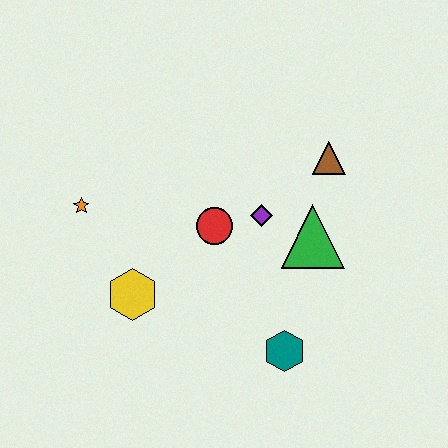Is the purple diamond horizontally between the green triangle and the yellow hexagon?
Yes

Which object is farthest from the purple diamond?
The orange star is farthest from the purple diamond.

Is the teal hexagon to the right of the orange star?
Yes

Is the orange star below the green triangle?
No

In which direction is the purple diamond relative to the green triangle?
The purple diamond is to the left of the green triangle.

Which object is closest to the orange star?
The yellow hexagon is closest to the orange star.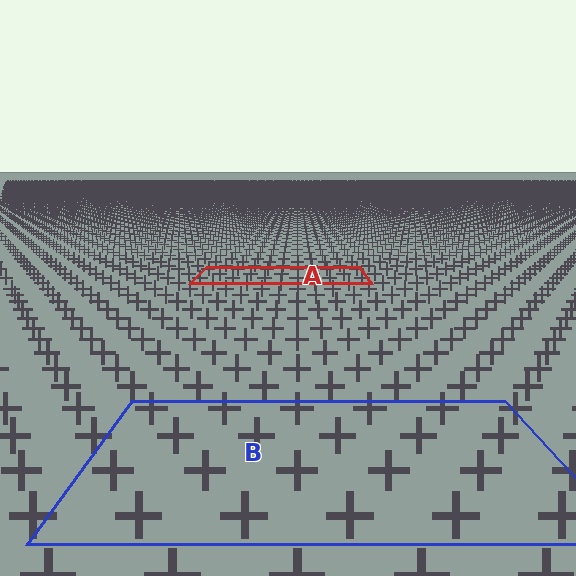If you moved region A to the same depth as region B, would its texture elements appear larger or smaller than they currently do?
They would appear larger. At a closer depth, the same texture elements are projected at a bigger on-screen size.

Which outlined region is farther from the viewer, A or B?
Region A is farther from the viewer — the texture elements inside it appear smaller and more densely packed.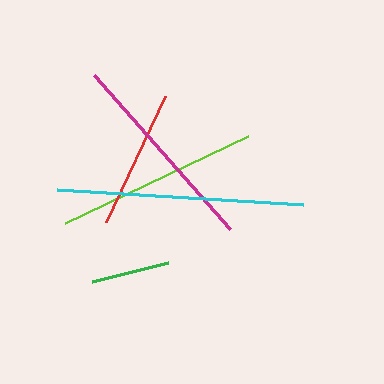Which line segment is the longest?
The cyan line is the longest at approximately 247 pixels.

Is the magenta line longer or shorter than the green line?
The magenta line is longer than the green line.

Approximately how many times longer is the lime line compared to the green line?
The lime line is approximately 2.6 times the length of the green line.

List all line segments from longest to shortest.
From longest to shortest: cyan, magenta, lime, red, green.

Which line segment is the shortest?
The green line is the shortest at approximately 78 pixels.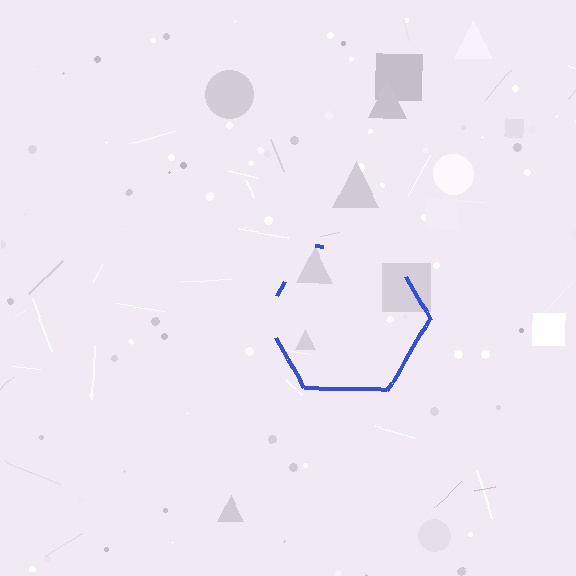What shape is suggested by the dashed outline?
The dashed outline suggests a hexagon.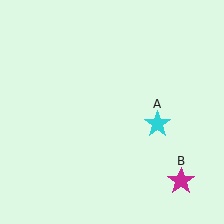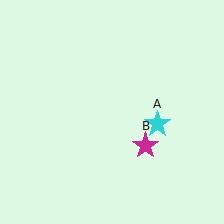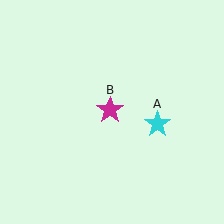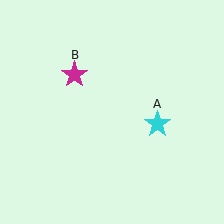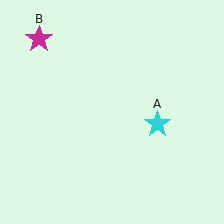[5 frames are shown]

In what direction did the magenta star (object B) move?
The magenta star (object B) moved up and to the left.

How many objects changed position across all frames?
1 object changed position: magenta star (object B).